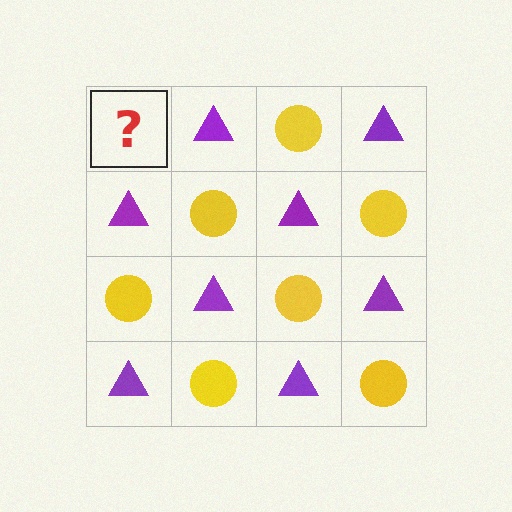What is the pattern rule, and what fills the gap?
The rule is that it alternates yellow circle and purple triangle in a checkerboard pattern. The gap should be filled with a yellow circle.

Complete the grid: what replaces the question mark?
The question mark should be replaced with a yellow circle.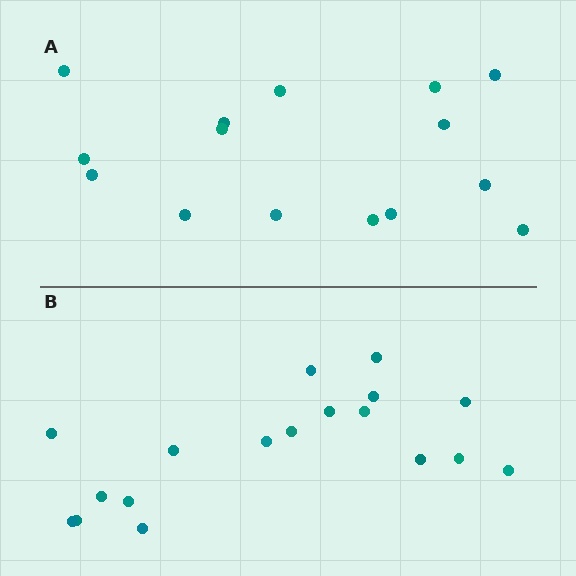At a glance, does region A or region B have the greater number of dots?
Region B (the bottom region) has more dots.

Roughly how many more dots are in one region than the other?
Region B has just a few more — roughly 2 or 3 more dots than region A.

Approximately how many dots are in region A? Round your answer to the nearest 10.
About 20 dots. (The exact count is 15, which rounds to 20.)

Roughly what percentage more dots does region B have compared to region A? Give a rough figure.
About 20% more.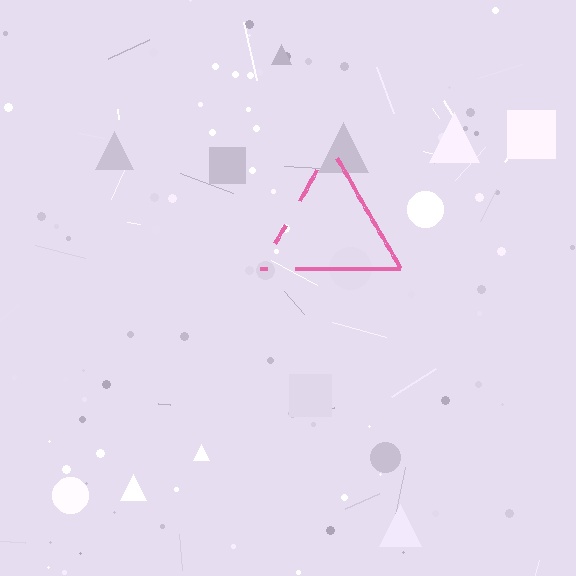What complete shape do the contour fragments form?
The contour fragments form a triangle.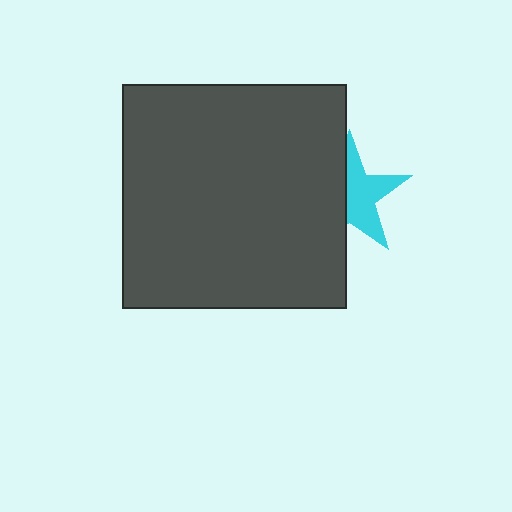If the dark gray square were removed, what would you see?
You would see the complete cyan star.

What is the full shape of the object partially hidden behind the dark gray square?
The partially hidden object is a cyan star.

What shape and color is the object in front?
The object in front is a dark gray square.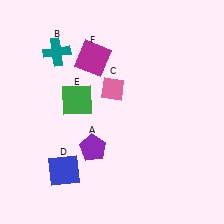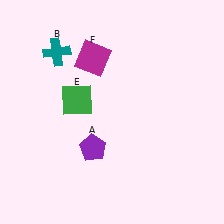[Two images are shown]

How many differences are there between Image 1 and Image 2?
There are 2 differences between the two images.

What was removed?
The blue square (D), the pink diamond (C) were removed in Image 2.